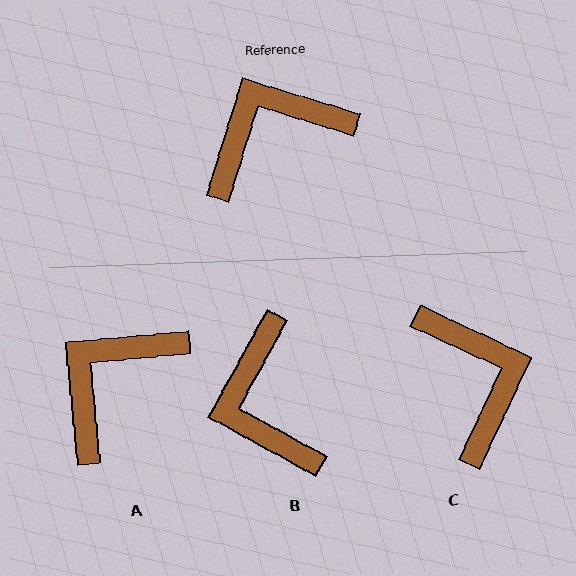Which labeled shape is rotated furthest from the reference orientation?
C, about 98 degrees away.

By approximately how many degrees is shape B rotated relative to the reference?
Approximately 79 degrees counter-clockwise.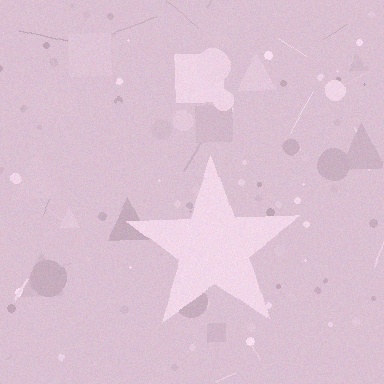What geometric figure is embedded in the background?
A star is embedded in the background.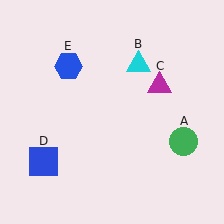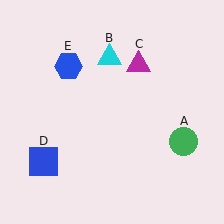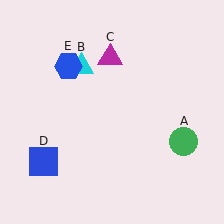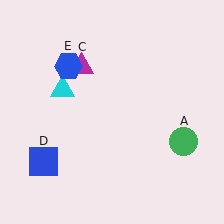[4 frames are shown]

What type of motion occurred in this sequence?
The cyan triangle (object B), magenta triangle (object C) rotated counterclockwise around the center of the scene.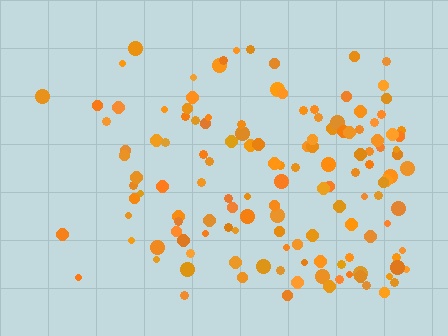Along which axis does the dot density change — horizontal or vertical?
Horizontal.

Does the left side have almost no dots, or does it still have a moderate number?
Still a moderate number, just noticeably fewer than the right.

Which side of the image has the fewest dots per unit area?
The left.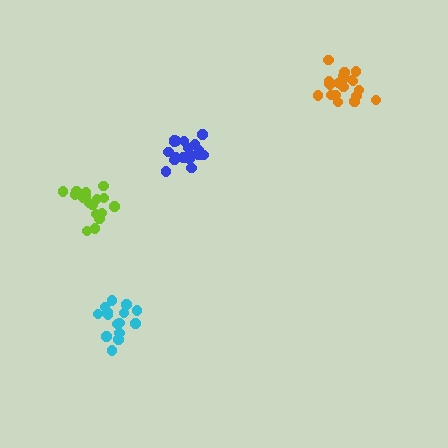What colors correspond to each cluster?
The clusters are colored: cyan, lime, blue, orange.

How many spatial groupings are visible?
There are 4 spatial groupings.